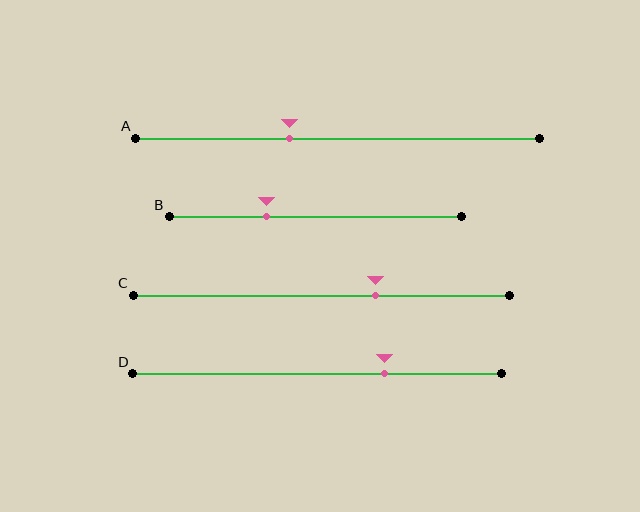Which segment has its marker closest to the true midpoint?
Segment A has its marker closest to the true midpoint.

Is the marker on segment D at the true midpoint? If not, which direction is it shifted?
No, the marker on segment D is shifted to the right by about 18% of the segment length.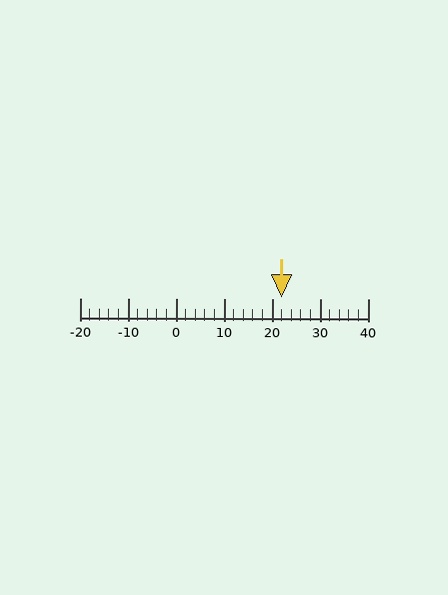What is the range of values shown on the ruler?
The ruler shows values from -20 to 40.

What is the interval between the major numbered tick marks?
The major tick marks are spaced 10 units apart.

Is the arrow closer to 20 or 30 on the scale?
The arrow is closer to 20.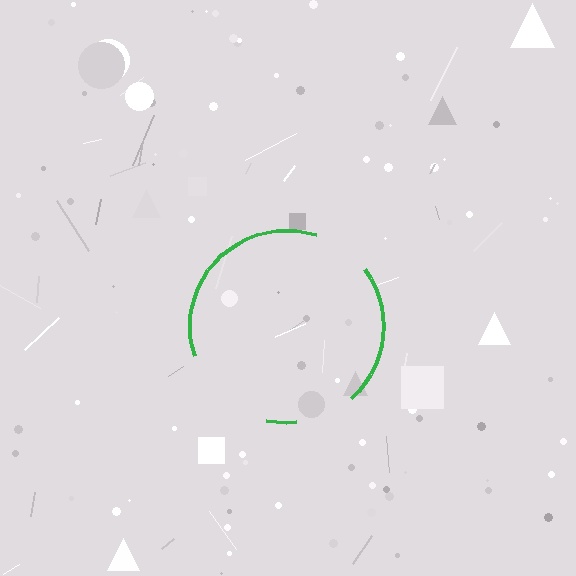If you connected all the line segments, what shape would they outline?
They would outline a circle.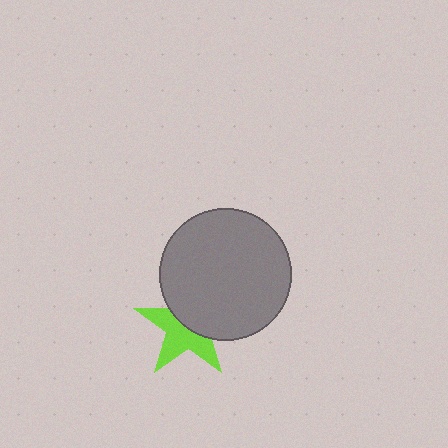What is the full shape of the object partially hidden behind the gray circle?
The partially hidden object is a lime star.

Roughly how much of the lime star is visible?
About half of it is visible (roughly 53%).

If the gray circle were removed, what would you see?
You would see the complete lime star.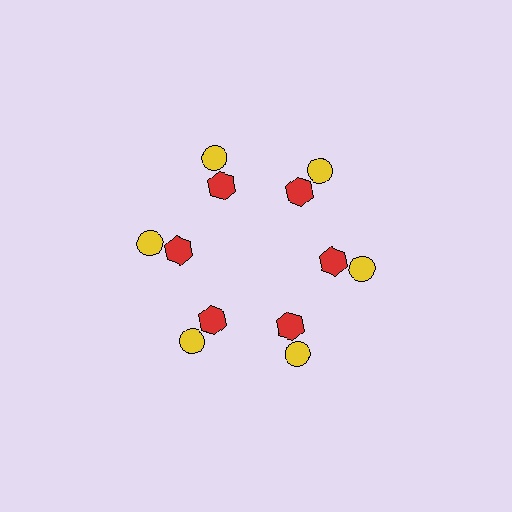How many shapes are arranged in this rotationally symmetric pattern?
There are 12 shapes, arranged in 6 groups of 2.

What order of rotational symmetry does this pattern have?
This pattern has 6-fold rotational symmetry.